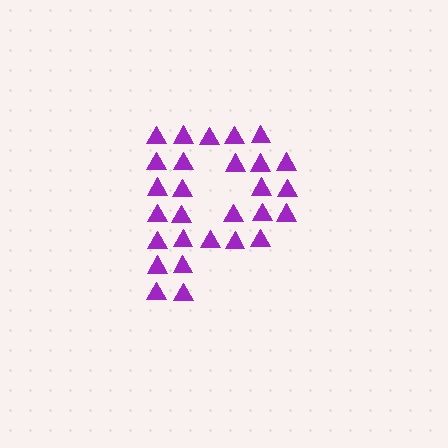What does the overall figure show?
The overall figure shows the letter P.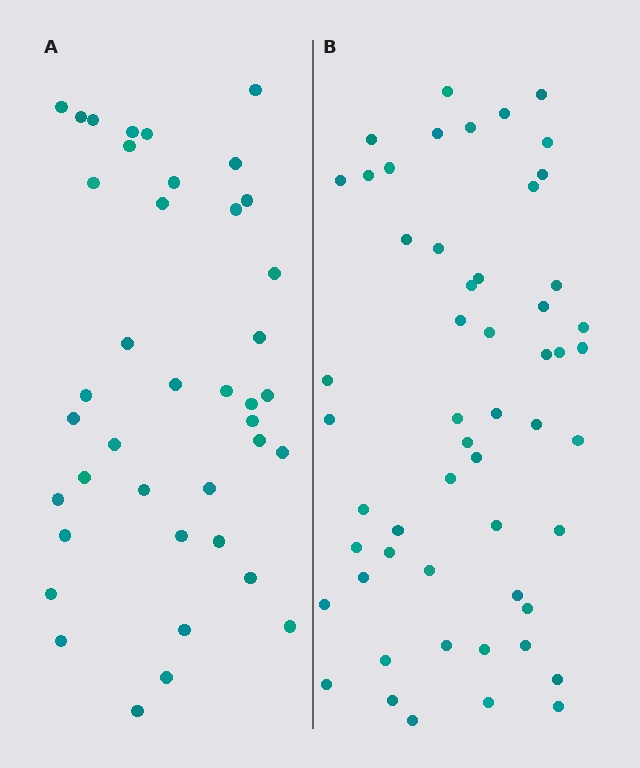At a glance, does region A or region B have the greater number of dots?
Region B (the right region) has more dots.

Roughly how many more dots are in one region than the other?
Region B has approximately 15 more dots than region A.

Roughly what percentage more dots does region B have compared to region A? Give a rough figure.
About 35% more.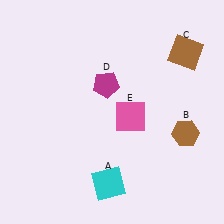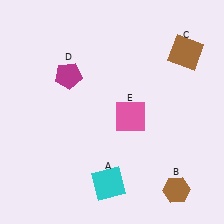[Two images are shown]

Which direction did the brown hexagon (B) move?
The brown hexagon (B) moved down.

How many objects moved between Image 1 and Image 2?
2 objects moved between the two images.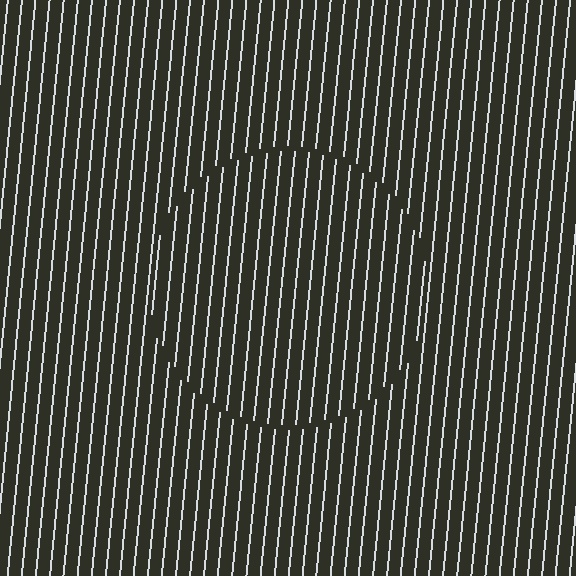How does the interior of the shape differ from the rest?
The interior of the shape contains the same grating, shifted by half a period — the contour is defined by the phase discontinuity where line-ends from the inner and outer gratings abut.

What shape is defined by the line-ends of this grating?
An illusory circle. The interior of the shape contains the same grating, shifted by half a period — the contour is defined by the phase discontinuity where line-ends from the inner and outer gratings abut.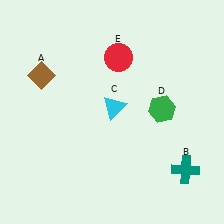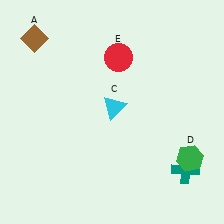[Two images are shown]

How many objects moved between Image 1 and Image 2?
2 objects moved between the two images.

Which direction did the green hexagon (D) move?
The green hexagon (D) moved down.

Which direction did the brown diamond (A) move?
The brown diamond (A) moved up.